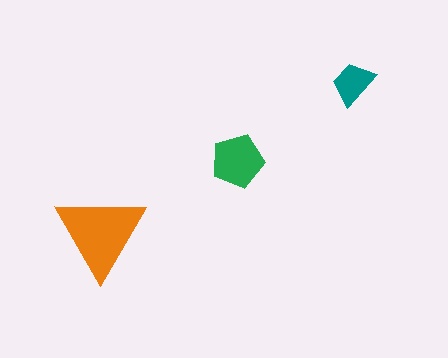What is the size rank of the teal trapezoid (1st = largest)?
3rd.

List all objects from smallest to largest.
The teal trapezoid, the green pentagon, the orange triangle.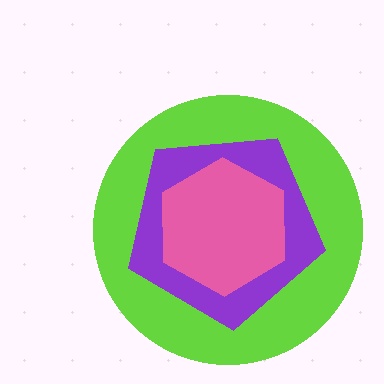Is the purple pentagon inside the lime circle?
Yes.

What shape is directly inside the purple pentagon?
The pink hexagon.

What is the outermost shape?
The lime circle.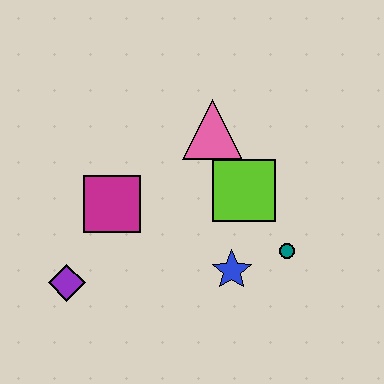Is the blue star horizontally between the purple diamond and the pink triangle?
No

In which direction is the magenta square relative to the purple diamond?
The magenta square is above the purple diamond.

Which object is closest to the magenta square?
The purple diamond is closest to the magenta square.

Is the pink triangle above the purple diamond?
Yes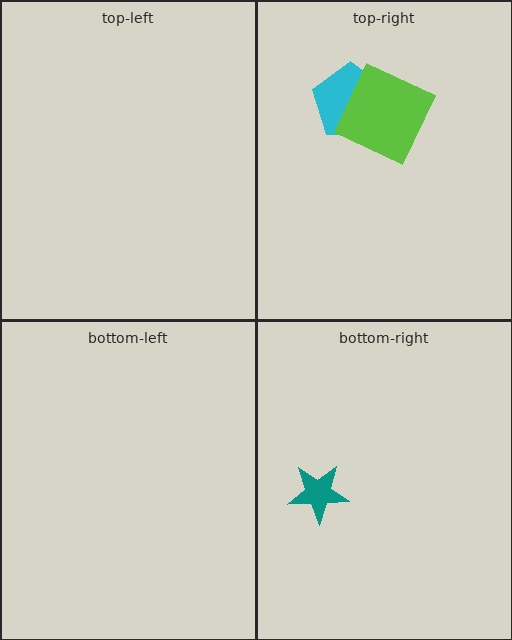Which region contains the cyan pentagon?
The top-right region.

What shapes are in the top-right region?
The cyan pentagon, the lime square.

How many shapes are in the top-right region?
2.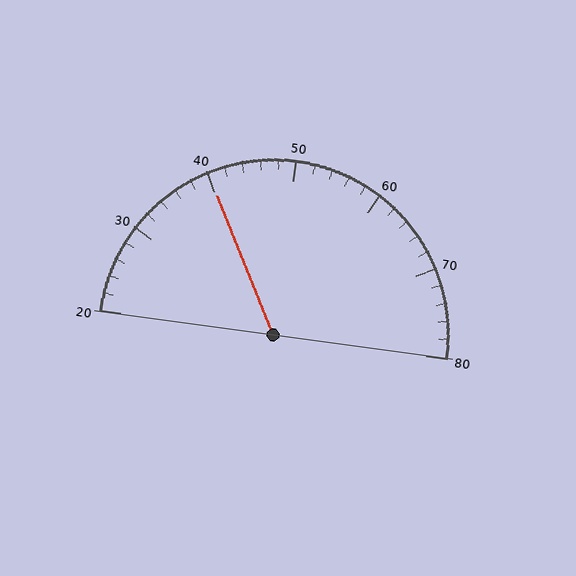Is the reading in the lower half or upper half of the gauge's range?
The reading is in the lower half of the range (20 to 80).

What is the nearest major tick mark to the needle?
The nearest major tick mark is 40.